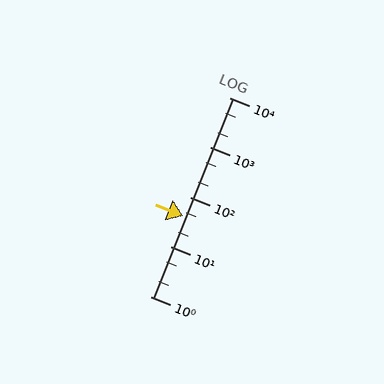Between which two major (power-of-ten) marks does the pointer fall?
The pointer is between 10 and 100.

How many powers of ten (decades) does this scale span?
The scale spans 4 decades, from 1 to 10000.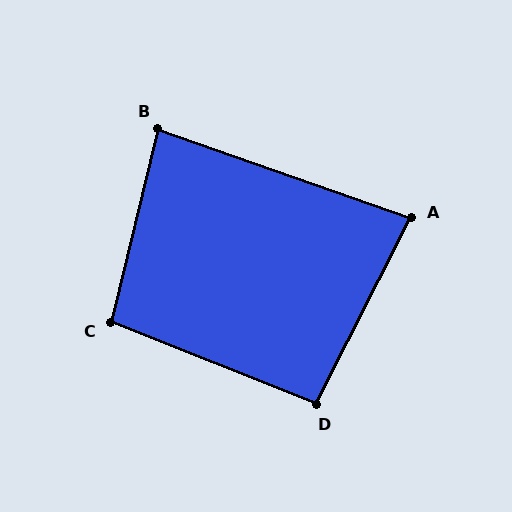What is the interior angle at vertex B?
Approximately 85 degrees (acute).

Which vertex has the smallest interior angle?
A, at approximately 82 degrees.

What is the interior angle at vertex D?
Approximately 95 degrees (obtuse).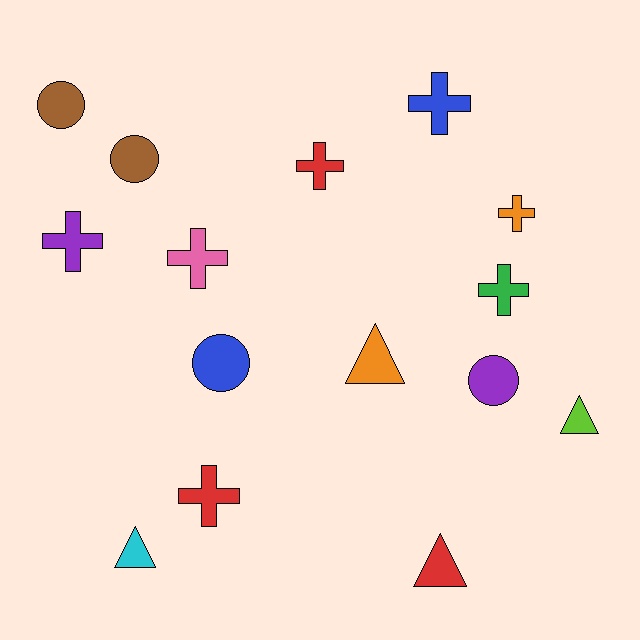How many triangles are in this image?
There are 4 triangles.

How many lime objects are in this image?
There is 1 lime object.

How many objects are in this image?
There are 15 objects.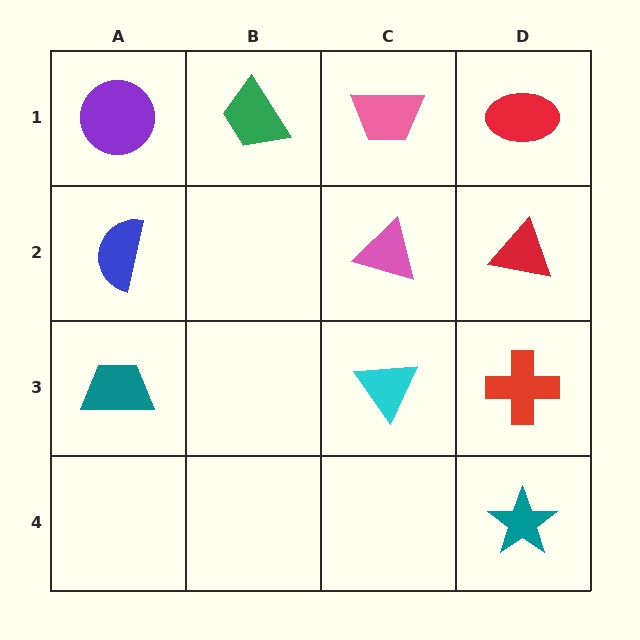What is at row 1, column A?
A purple circle.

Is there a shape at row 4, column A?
No, that cell is empty.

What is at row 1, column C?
A pink trapezoid.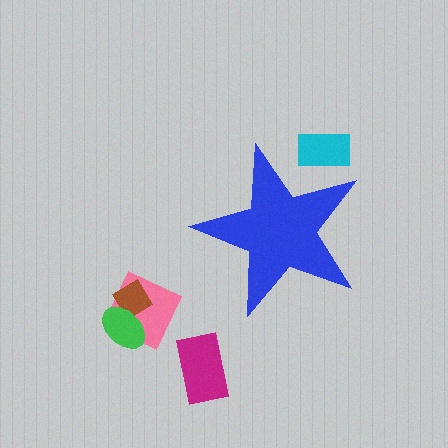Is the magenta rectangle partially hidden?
No, the magenta rectangle is fully visible.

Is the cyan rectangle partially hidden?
Yes, the cyan rectangle is partially hidden behind the blue star.